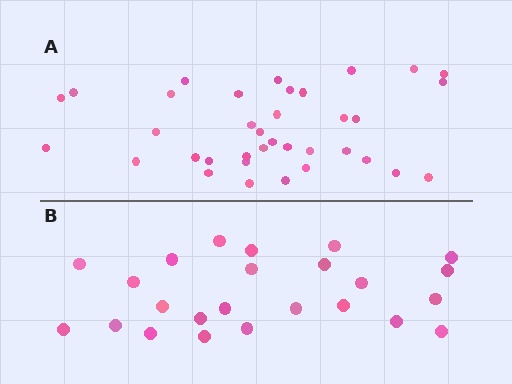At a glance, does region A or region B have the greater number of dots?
Region A (the top region) has more dots.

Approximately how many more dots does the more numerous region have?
Region A has roughly 12 or so more dots than region B.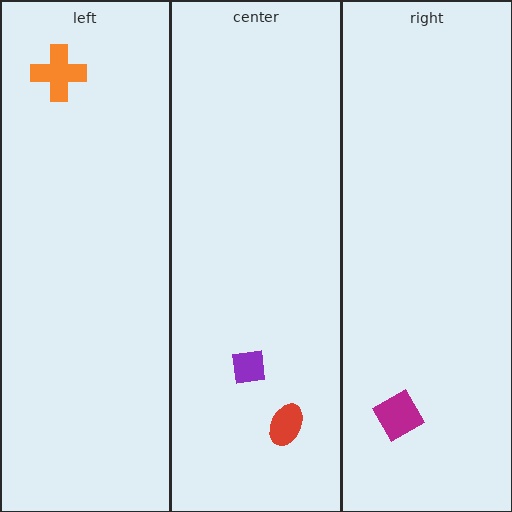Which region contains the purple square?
The center region.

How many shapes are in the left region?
1.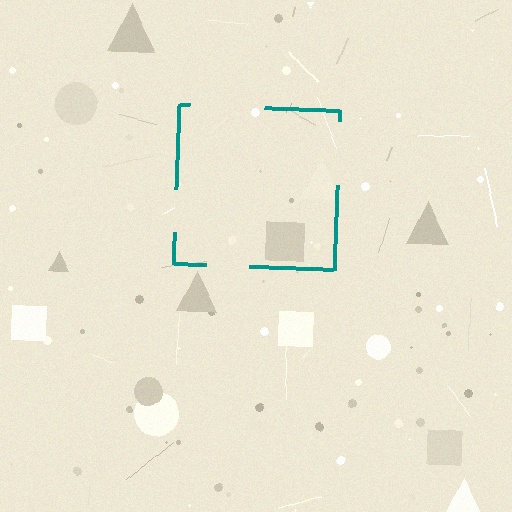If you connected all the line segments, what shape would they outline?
They would outline a square.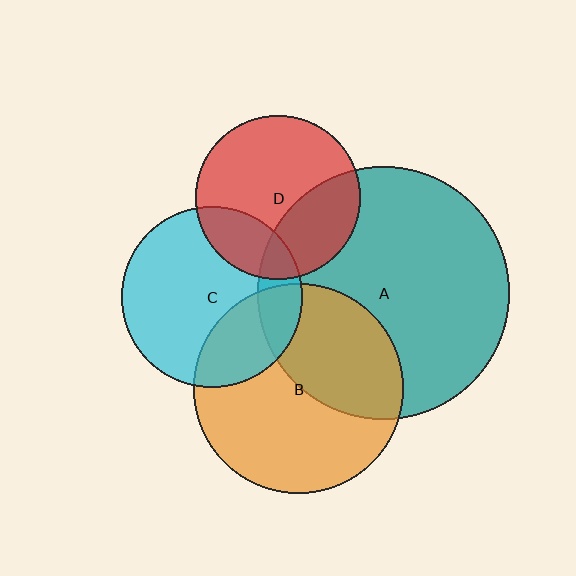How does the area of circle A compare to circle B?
Approximately 1.5 times.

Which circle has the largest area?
Circle A (teal).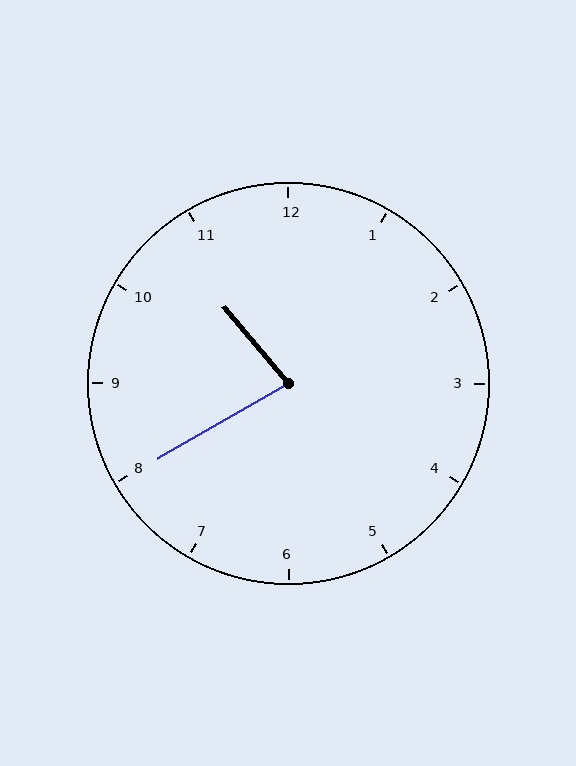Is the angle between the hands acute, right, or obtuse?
It is acute.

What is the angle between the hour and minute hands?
Approximately 80 degrees.